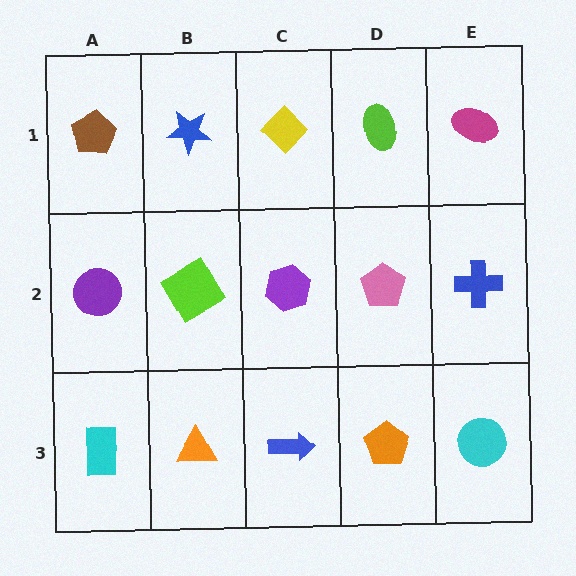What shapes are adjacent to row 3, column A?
A purple circle (row 2, column A), an orange triangle (row 3, column B).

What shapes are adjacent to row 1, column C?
A purple hexagon (row 2, column C), a blue star (row 1, column B), a lime ellipse (row 1, column D).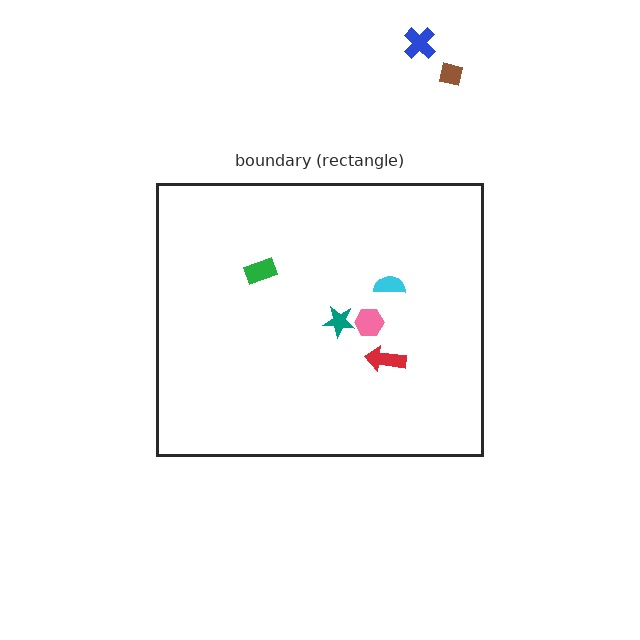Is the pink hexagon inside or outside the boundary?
Inside.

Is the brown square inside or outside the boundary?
Outside.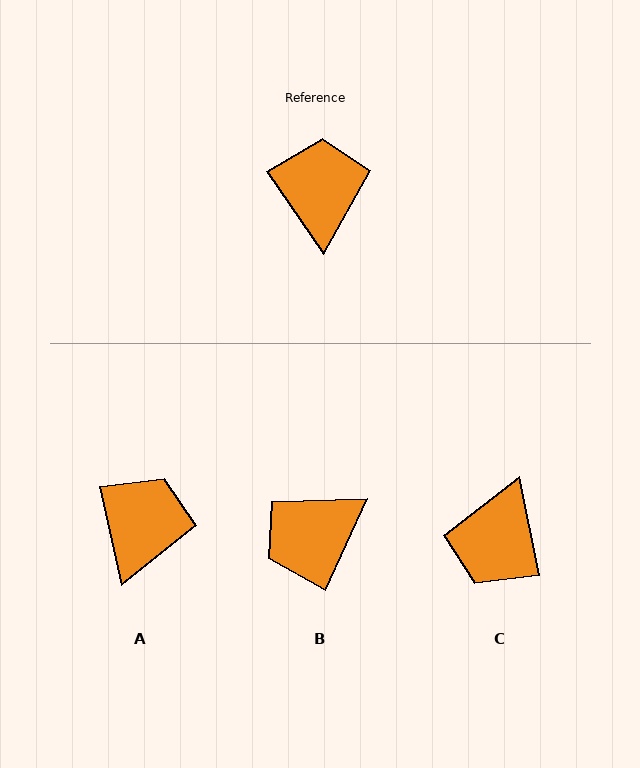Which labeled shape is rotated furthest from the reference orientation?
C, about 157 degrees away.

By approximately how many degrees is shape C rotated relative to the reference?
Approximately 157 degrees counter-clockwise.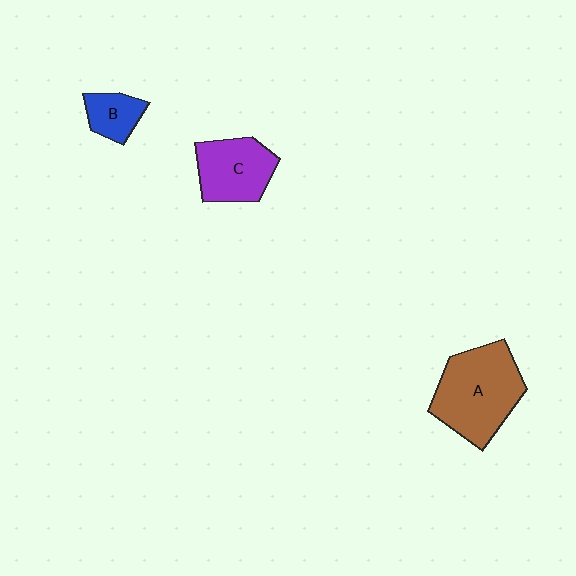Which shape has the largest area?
Shape A (brown).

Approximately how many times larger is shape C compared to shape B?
Approximately 1.9 times.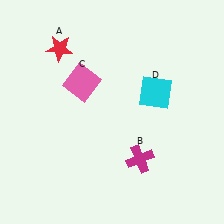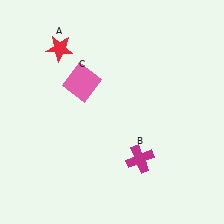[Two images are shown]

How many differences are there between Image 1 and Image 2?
There is 1 difference between the two images.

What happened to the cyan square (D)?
The cyan square (D) was removed in Image 2. It was in the top-right area of Image 1.